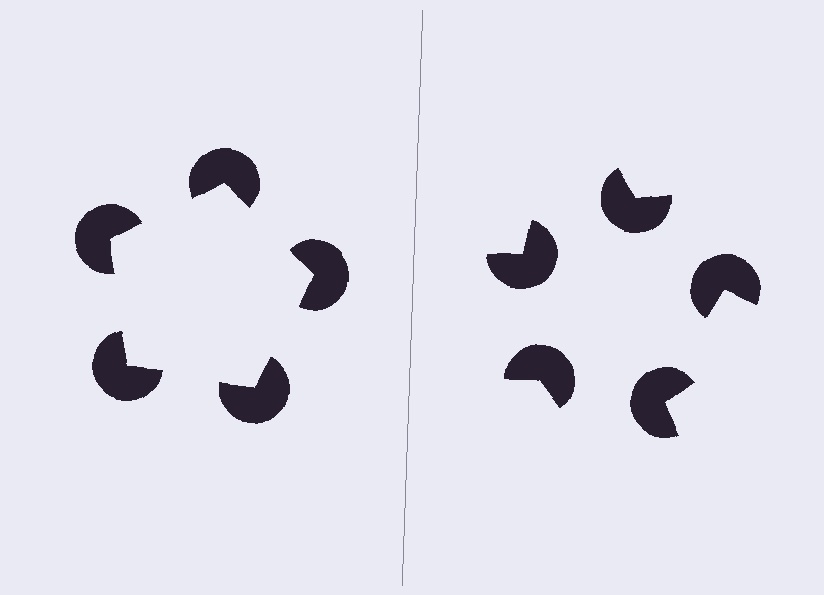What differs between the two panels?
The pac-man discs are positioned identically on both sides; only the wedge orientations differ. On the left they align to a pentagon; on the right they are misaligned.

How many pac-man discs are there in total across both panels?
10 — 5 on each side.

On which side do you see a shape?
An illusory pentagon appears on the left side. On the right side the wedge cuts are rotated, so no coherent shape forms.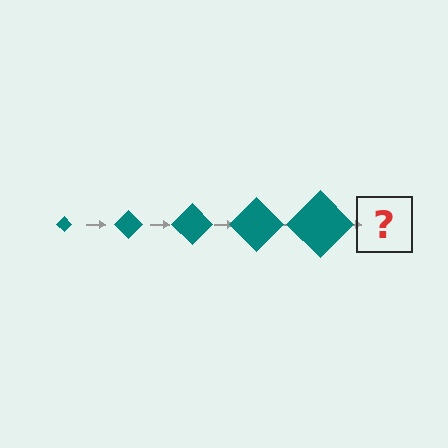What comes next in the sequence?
The next element should be a teal diamond, larger than the previous one.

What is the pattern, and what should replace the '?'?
The pattern is that the diamond gets progressively larger each step. The '?' should be a teal diamond, larger than the previous one.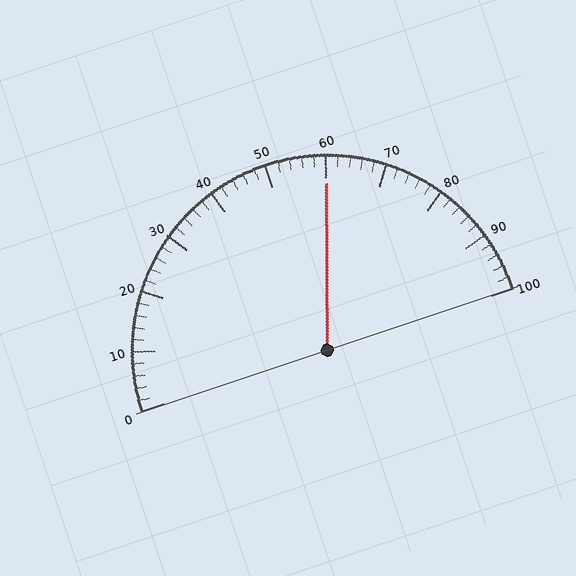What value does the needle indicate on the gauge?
The needle indicates approximately 60.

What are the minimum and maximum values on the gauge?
The gauge ranges from 0 to 100.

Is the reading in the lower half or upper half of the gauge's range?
The reading is in the upper half of the range (0 to 100).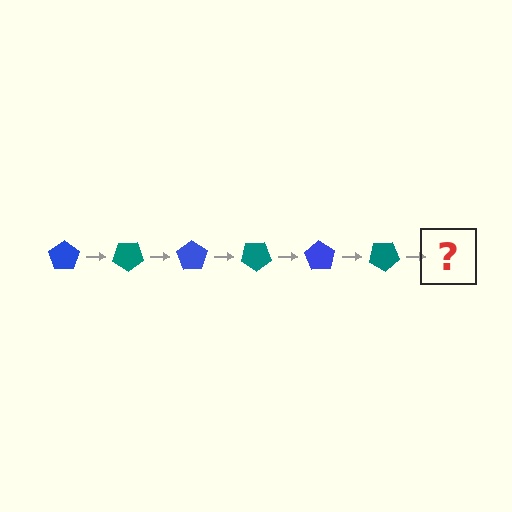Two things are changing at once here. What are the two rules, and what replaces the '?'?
The two rules are that it rotates 35 degrees each step and the color cycles through blue and teal. The '?' should be a blue pentagon, rotated 210 degrees from the start.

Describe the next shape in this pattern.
It should be a blue pentagon, rotated 210 degrees from the start.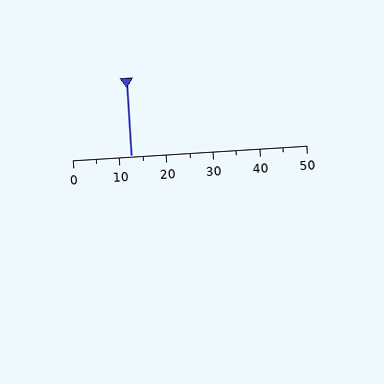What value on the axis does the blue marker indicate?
The marker indicates approximately 12.5.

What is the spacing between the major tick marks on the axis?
The major ticks are spaced 10 apart.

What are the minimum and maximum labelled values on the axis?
The axis runs from 0 to 50.